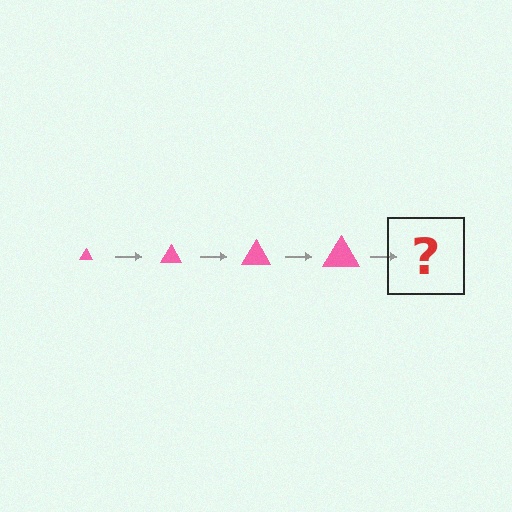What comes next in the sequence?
The next element should be a pink triangle, larger than the previous one.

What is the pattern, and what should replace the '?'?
The pattern is that the triangle gets progressively larger each step. The '?' should be a pink triangle, larger than the previous one.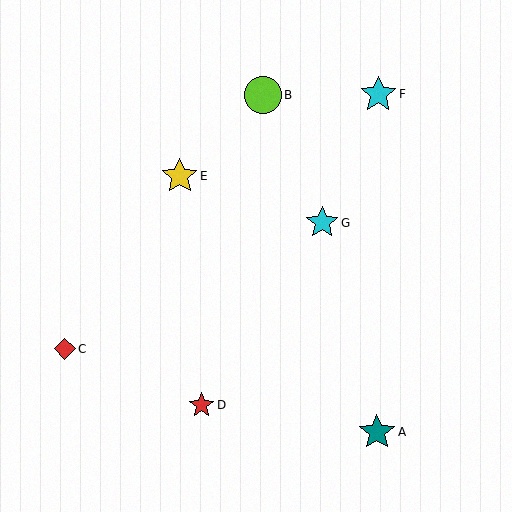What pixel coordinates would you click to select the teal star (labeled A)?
Click at (377, 432) to select the teal star A.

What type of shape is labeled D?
Shape D is a red star.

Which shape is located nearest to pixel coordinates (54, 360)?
The red diamond (labeled C) at (65, 349) is nearest to that location.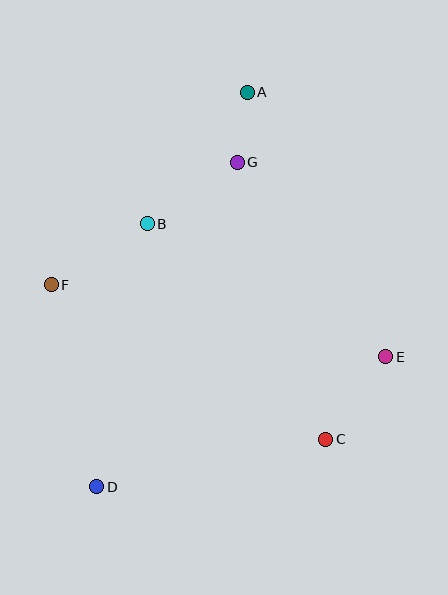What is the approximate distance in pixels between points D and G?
The distance between D and G is approximately 354 pixels.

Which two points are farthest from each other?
Points A and D are farthest from each other.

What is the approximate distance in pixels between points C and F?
The distance between C and F is approximately 315 pixels.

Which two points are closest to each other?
Points A and G are closest to each other.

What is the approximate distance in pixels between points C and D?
The distance between C and D is approximately 234 pixels.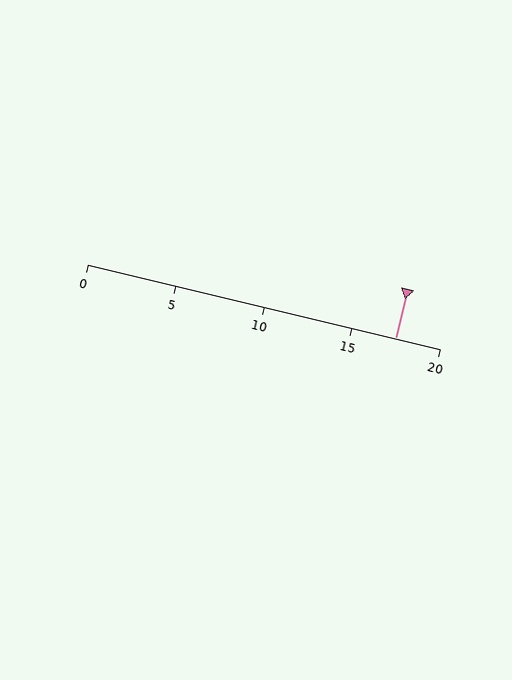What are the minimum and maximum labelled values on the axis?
The axis runs from 0 to 20.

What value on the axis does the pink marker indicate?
The marker indicates approximately 17.5.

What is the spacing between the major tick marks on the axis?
The major ticks are spaced 5 apart.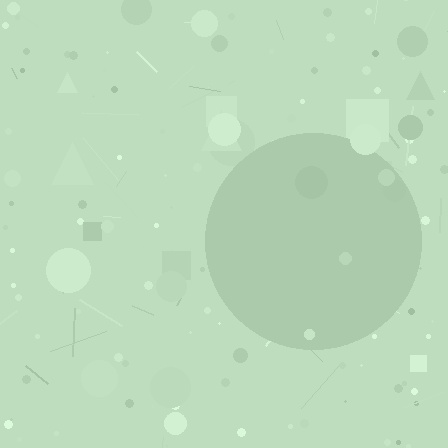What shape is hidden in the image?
A circle is hidden in the image.